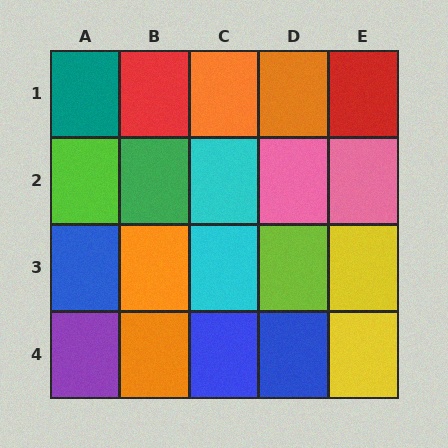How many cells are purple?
1 cell is purple.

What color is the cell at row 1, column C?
Orange.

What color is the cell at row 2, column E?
Pink.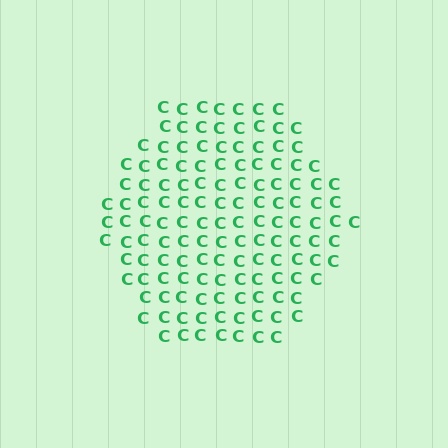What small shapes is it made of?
It is made of small letter C's.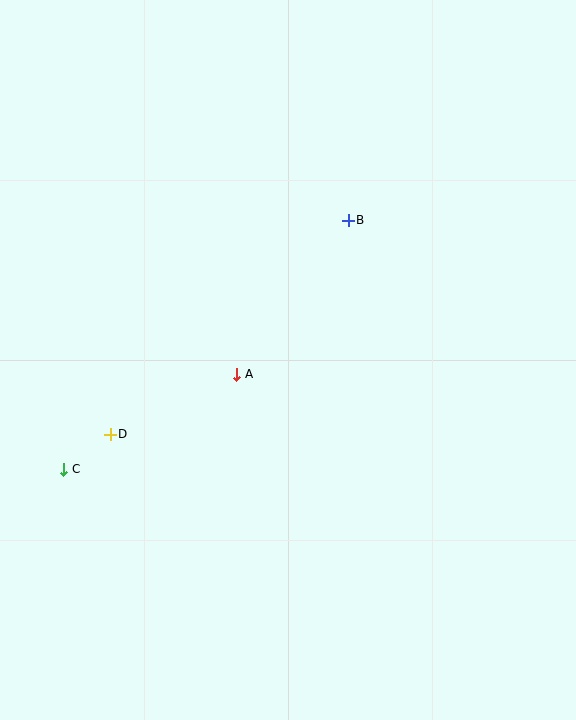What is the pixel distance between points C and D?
The distance between C and D is 58 pixels.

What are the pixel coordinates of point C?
Point C is at (64, 469).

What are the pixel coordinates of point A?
Point A is at (237, 374).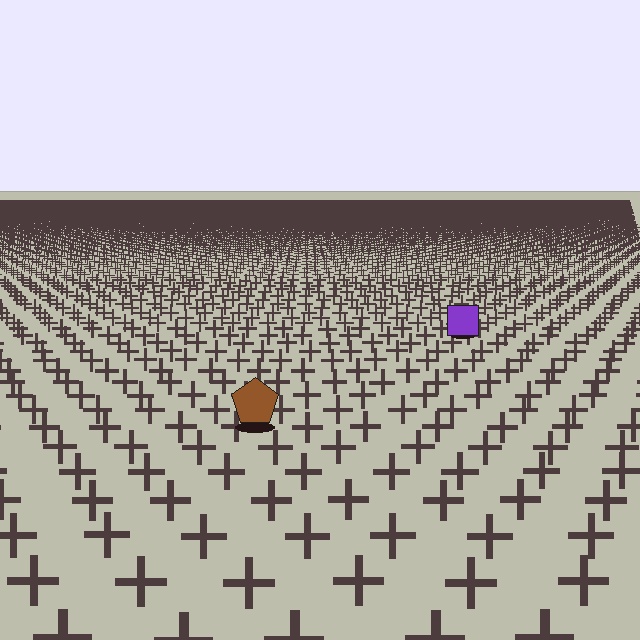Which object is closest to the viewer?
The brown pentagon is closest. The texture marks near it are larger and more spread out.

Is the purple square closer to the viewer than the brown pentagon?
No. The brown pentagon is closer — you can tell from the texture gradient: the ground texture is coarser near it.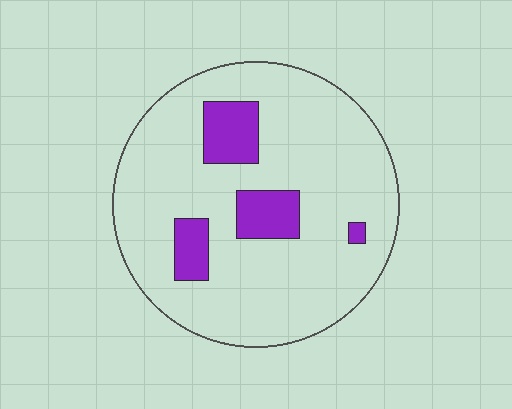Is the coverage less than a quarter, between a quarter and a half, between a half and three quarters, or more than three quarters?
Less than a quarter.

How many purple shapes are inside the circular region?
4.